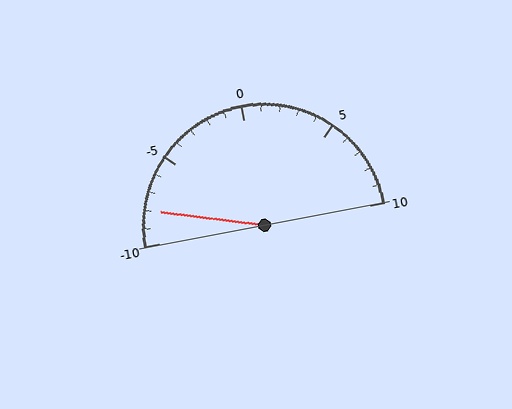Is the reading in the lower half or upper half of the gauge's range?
The reading is in the lower half of the range (-10 to 10).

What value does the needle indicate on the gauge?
The needle indicates approximately -8.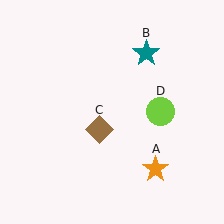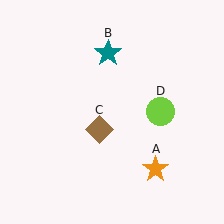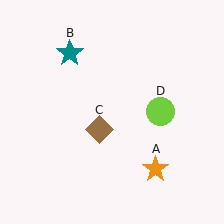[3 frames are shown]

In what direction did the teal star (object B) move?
The teal star (object B) moved left.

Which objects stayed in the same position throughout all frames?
Orange star (object A) and brown diamond (object C) and lime circle (object D) remained stationary.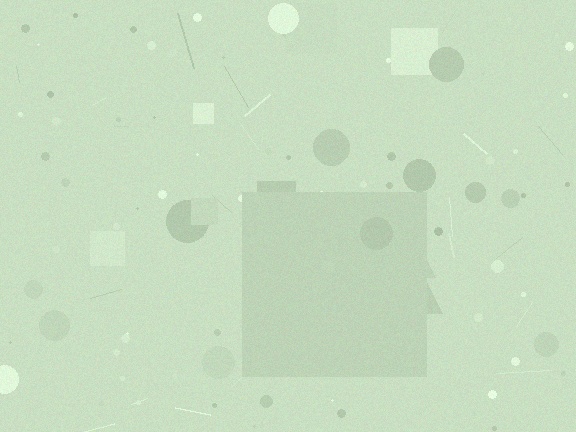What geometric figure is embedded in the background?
A square is embedded in the background.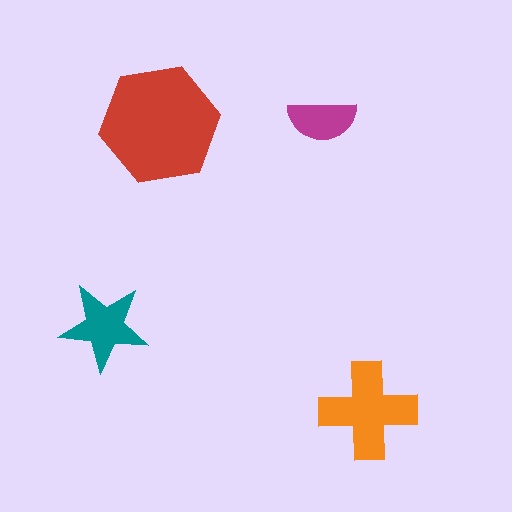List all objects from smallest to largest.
The magenta semicircle, the teal star, the orange cross, the red hexagon.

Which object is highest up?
The magenta semicircle is topmost.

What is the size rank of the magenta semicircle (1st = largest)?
4th.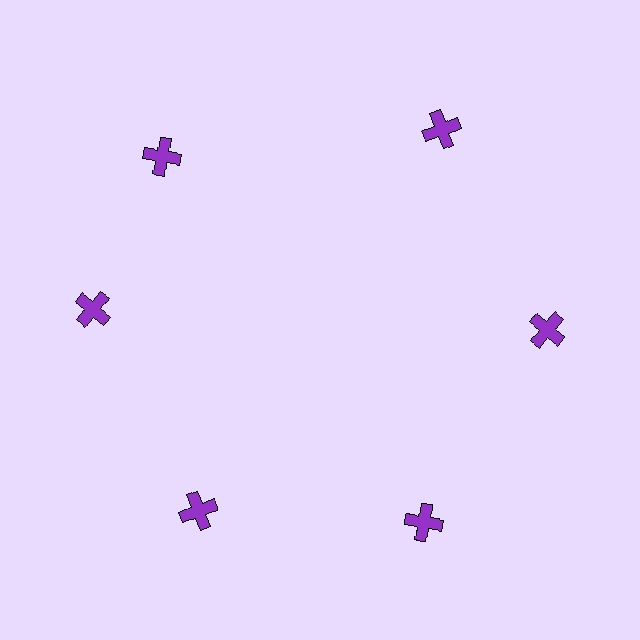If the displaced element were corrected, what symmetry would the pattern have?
It would have 6-fold rotational symmetry — the pattern would map onto itself every 60 degrees.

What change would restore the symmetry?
The symmetry would be restored by rotating it back into even spacing with its neighbors so that all 6 crosses sit at equal angles and equal distance from the center.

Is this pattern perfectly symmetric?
No. The 6 purple crosses are arranged in a ring, but one element near the 11 o'clock position is rotated out of alignment along the ring, breaking the 6-fold rotational symmetry.